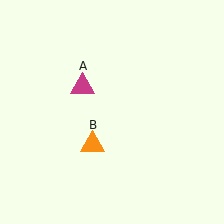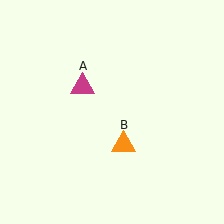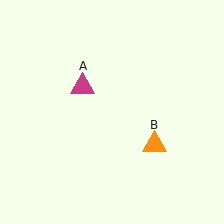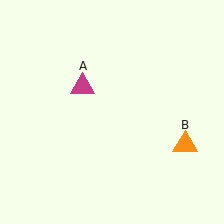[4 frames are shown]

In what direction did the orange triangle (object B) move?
The orange triangle (object B) moved right.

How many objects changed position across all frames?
1 object changed position: orange triangle (object B).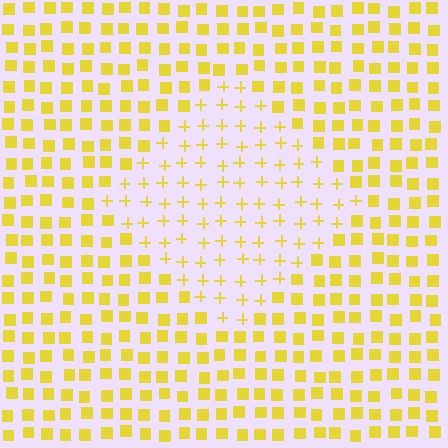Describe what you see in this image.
The image is filled with small yellow elements arranged in a uniform grid. A diamond-shaped region contains plus signs, while the surrounding area contains squares. The boundary is defined purely by the change in element shape.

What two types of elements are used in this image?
The image uses plus signs inside the diamond region and squares outside it.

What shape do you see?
I see a diamond.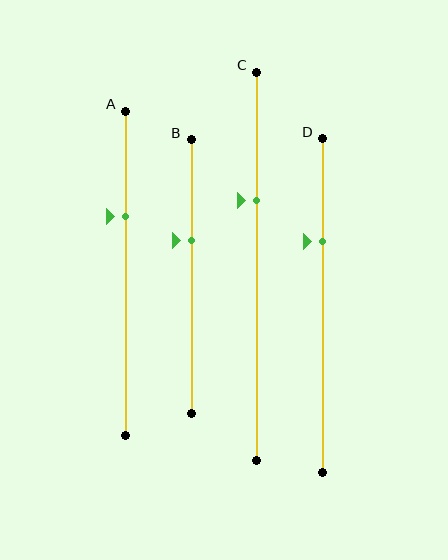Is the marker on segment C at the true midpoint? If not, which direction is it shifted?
No, the marker on segment C is shifted upward by about 17% of the segment length.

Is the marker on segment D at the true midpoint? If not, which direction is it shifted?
No, the marker on segment D is shifted upward by about 19% of the segment length.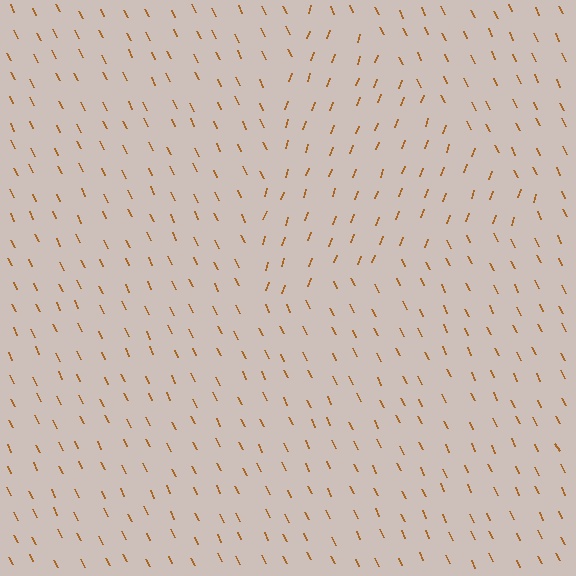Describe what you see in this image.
The image is filled with small brown line segments. A triangle region in the image has lines oriented differently from the surrounding lines, creating a visible texture boundary.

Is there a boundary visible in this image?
Yes, there is a texture boundary formed by a change in line orientation.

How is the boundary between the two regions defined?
The boundary is defined purely by a change in line orientation (approximately 45 degrees difference). All lines are the same color and thickness.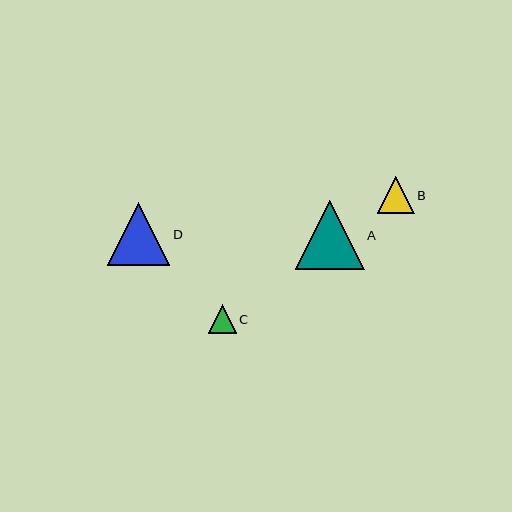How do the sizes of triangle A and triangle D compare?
Triangle A and triangle D are approximately the same size.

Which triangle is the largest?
Triangle A is the largest with a size of approximately 68 pixels.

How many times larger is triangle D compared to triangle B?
Triangle D is approximately 1.7 times the size of triangle B.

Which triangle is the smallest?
Triangle C is the smallest with a size of approximately 28 pixels.